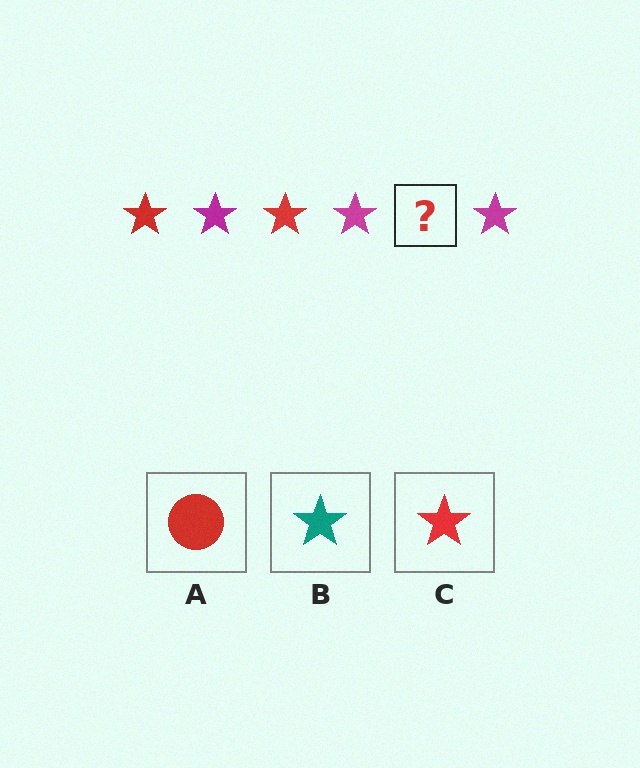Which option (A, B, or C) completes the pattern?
C.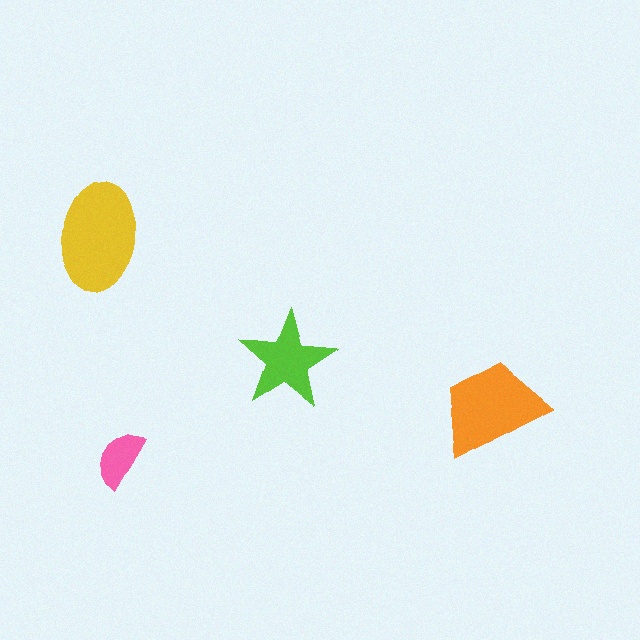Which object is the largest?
The yellow ellipse.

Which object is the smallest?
The pink semicircle.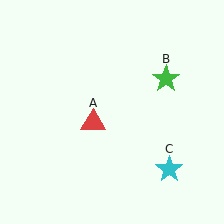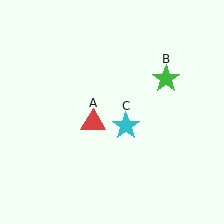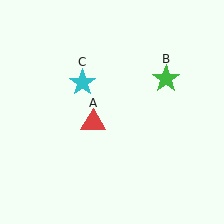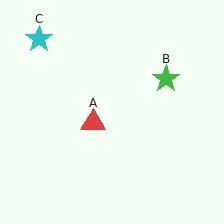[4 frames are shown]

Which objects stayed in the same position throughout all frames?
Red triangle (object A) and green star (object B) remained stationary.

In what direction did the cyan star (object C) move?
The cyan star (object C) moved up and to the left.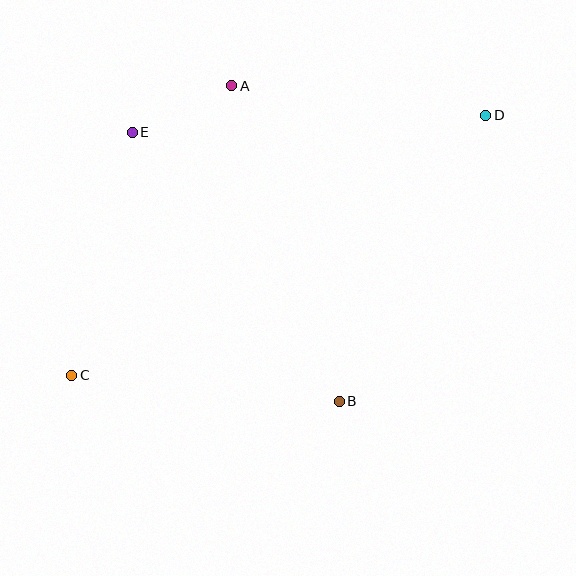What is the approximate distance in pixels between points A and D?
The distance between A and D is approximately 256 pixels.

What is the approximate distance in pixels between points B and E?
The distance between B and E is approximately 340 pixels.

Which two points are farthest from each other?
Points C and D are farthest from each other.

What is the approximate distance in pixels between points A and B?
The distance between A and B is approximately 334 pixels.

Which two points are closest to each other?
Points A and E are closest to each other.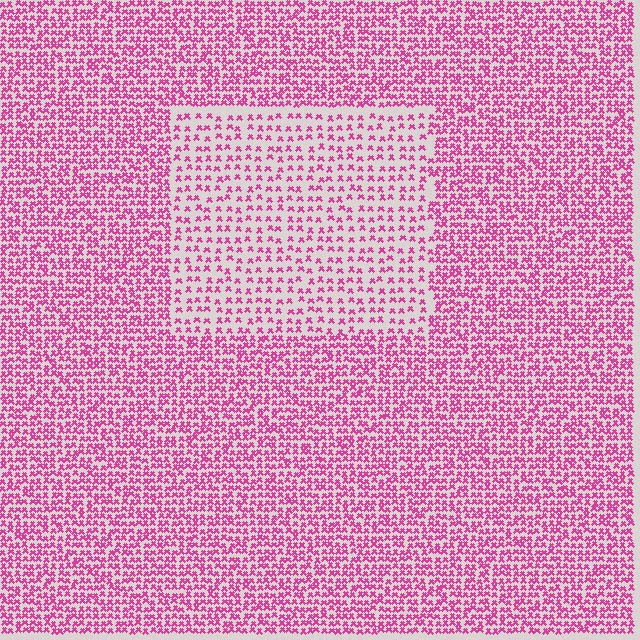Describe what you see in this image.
The image contains small magenta elements arranged at two different densities. A rectangle-shaped region is visible where the elements are less densely packed than the surrounding area.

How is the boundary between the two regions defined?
The boundary is defined by a change in element density (approximately 2.0x ratio). All elements are the same color, size, and shape.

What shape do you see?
I see a rectangle.